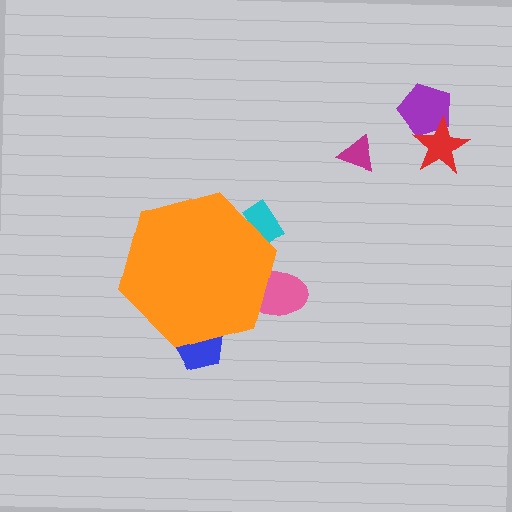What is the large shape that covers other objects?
An orange hexagon.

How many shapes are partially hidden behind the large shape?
3 shapes are partially hidden.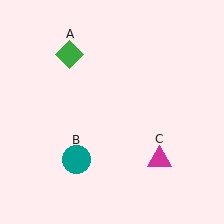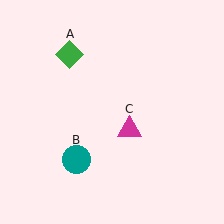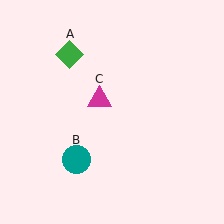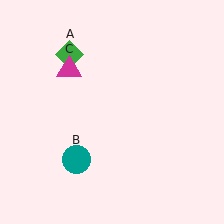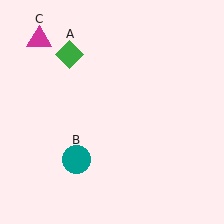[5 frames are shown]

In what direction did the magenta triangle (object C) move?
The magenta triangle (object C) moved up and to the left.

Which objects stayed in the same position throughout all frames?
Green diamond (object A) and teal circle (object B) remained stationary.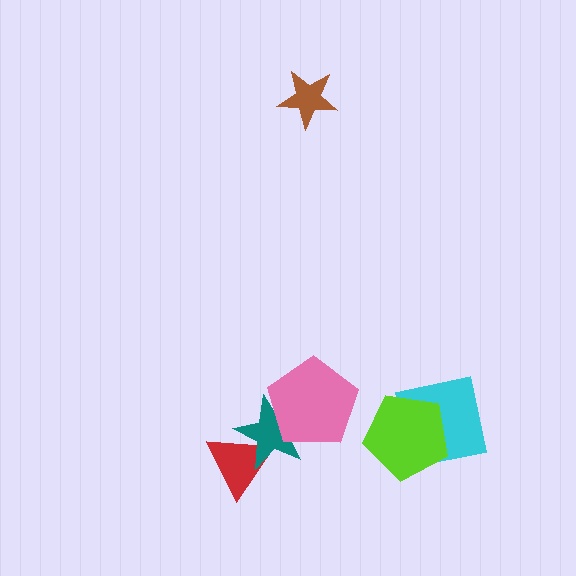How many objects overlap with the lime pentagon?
1 object overlaps with the lime pentagon.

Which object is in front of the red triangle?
The teal star is in front of the red triangle.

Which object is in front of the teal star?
The pink pentagon is in front of the teal star.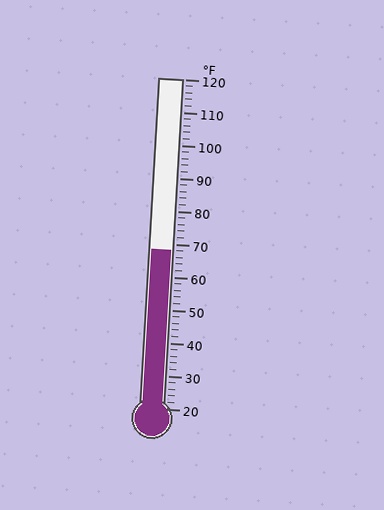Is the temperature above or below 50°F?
The temperature is above 50°F.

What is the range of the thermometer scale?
The thermometer scale ranges from 20°F to 120°F.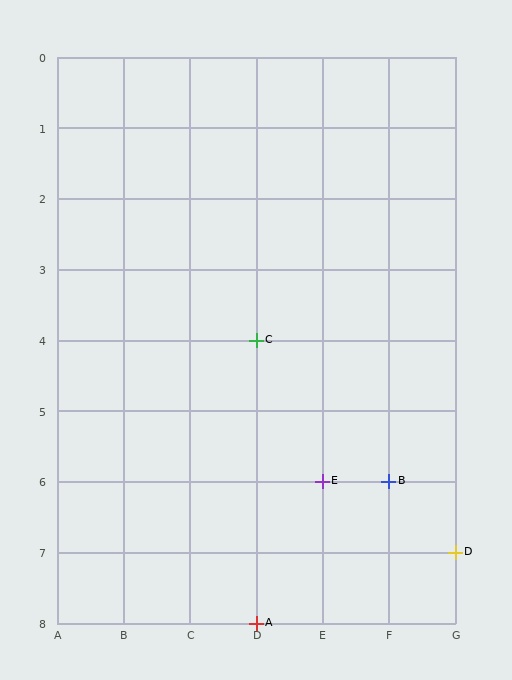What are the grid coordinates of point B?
Point B is at grid coordinates (F, 6).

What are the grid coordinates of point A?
Point A is at grid coordinates (D, 8).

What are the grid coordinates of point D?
Point D is at grid coordinates (G, 7).